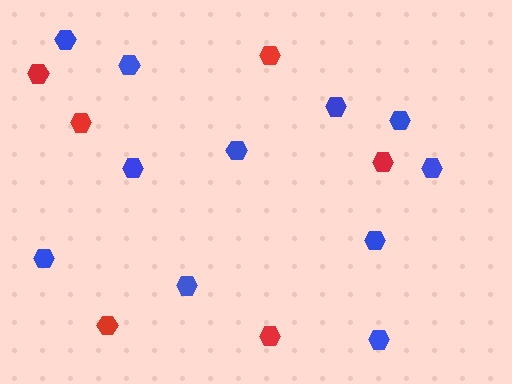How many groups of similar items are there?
There are 2 groups: one group of blue hexagons (11) and one group of red hexagons (6).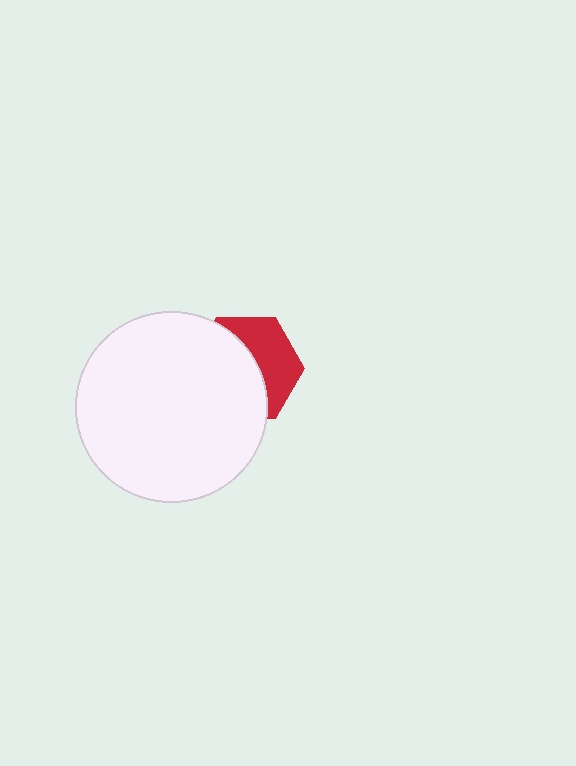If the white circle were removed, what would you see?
You would see the complete red hexagon.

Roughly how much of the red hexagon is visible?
A small part of it is visible (roughly 42%).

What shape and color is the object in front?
The object in front is a white circle.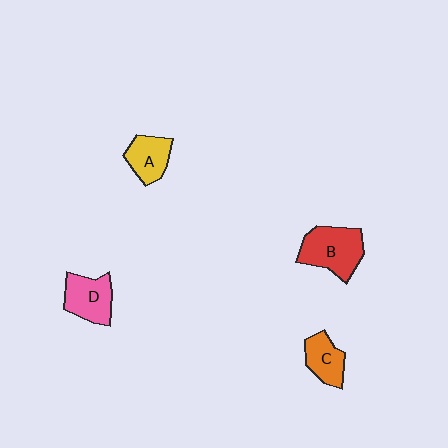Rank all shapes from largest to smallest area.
From largest to smallest: B (red), D (pink), A (yellow), C (orange).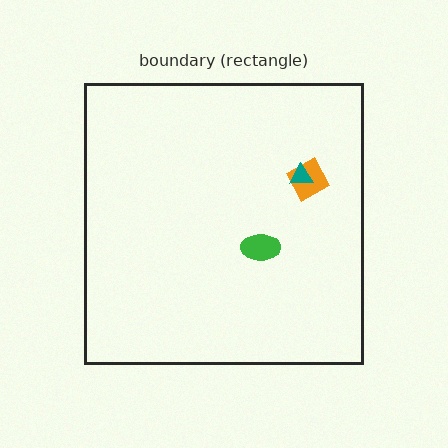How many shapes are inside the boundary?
3 inside, 0 outside.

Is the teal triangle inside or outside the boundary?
Inside.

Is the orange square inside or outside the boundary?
Inside.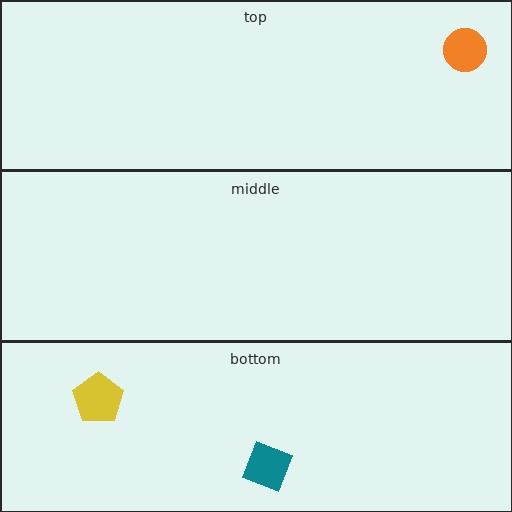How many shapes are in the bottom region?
2.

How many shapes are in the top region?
1.